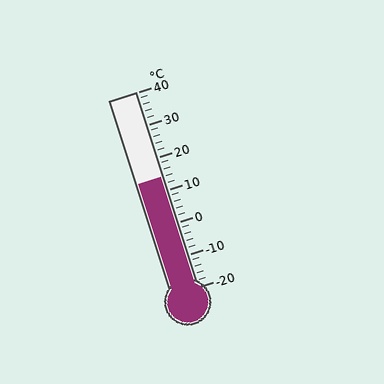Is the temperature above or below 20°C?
The temperature is below 20°C.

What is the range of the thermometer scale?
The thermometer scale ranges from -20°C to 40°C.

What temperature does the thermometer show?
The thermometer shows approximately 14°C.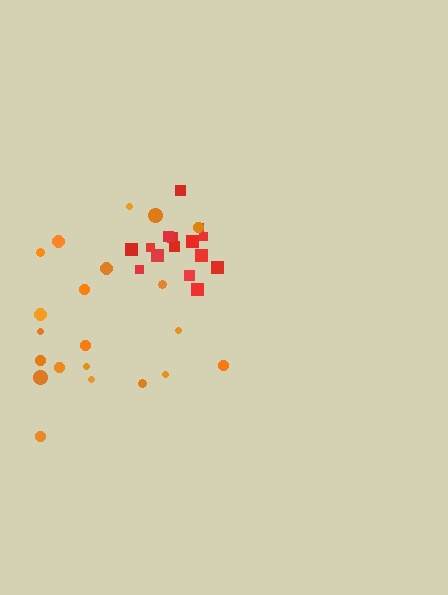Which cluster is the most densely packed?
Red.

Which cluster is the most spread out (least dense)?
Orange.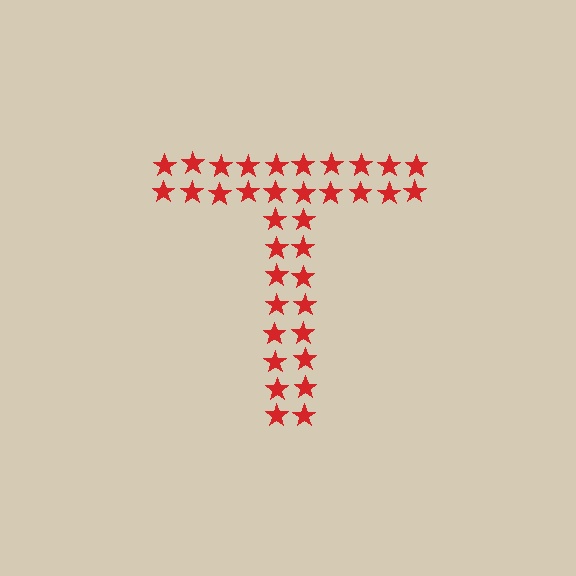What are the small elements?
The small elements are stars.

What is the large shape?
The large shape is the letter T.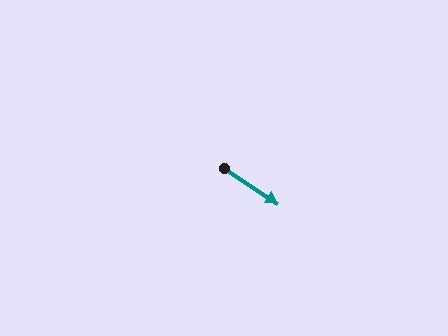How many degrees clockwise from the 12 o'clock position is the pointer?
Approximately 123 degrees.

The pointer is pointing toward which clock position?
Roughly 4 o'clock.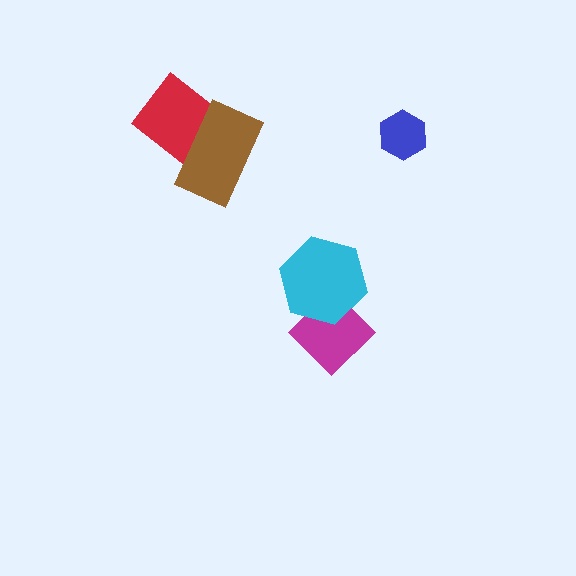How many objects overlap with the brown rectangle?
1 object overlaps with the brown rectangle.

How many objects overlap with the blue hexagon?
0 objects overlap with the blue hexagon.